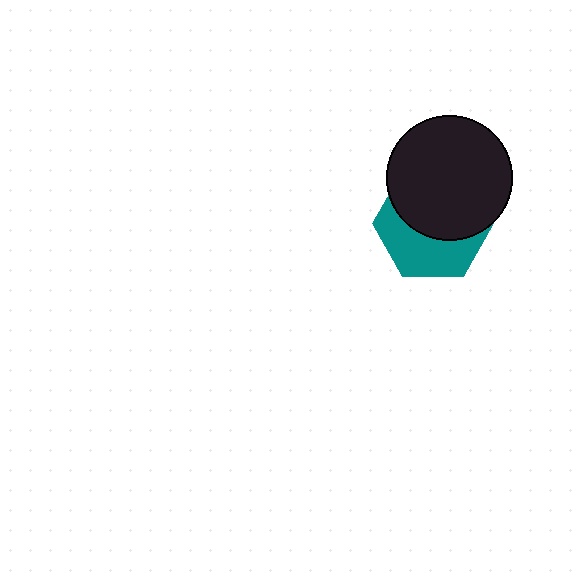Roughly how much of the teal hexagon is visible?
A small part of it is visible (roughly 44%).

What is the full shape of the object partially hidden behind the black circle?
The partially hidden object is a teal hexagon.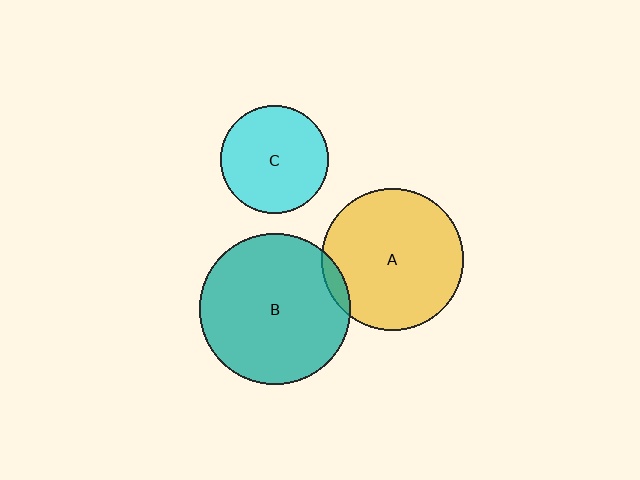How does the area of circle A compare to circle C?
Approximately 1.7 times.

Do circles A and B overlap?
Yes.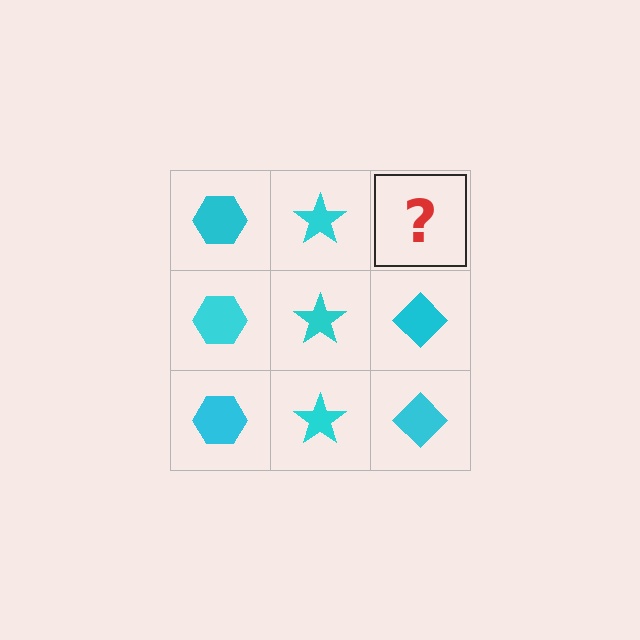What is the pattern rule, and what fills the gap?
The rule is that each column has a consistent shape. The gap should be filled with a cyan diamond.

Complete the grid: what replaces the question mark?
The question mark should be replaced with a cyan diamond.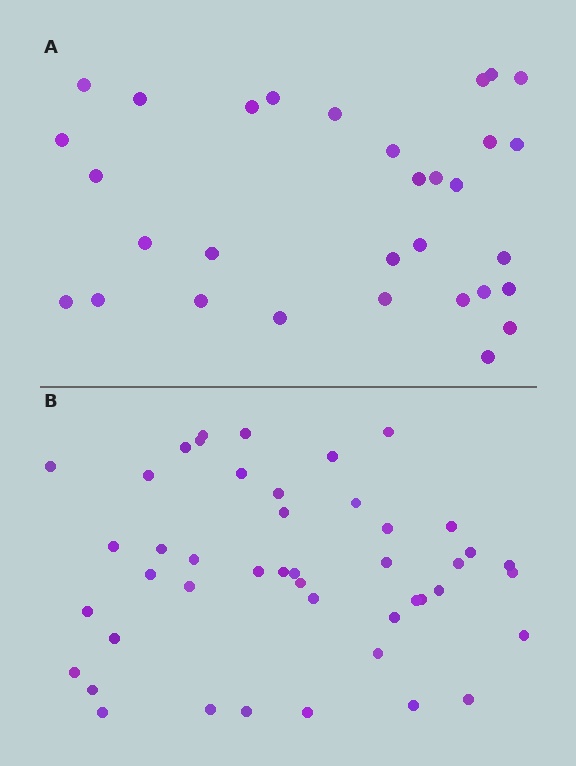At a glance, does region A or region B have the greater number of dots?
Region B (the bottom region) has more dots.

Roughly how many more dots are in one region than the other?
Region B has approximately 15 more dots than region A.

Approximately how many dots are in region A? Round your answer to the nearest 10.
About 30 dots. (The exact count is 31, which rounds to 30.)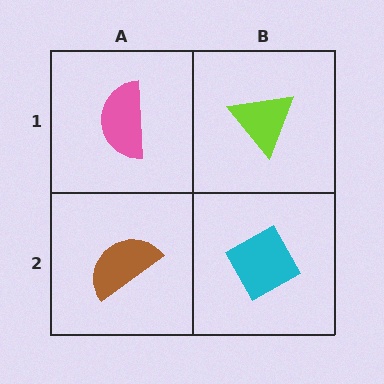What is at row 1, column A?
A pink semicircle.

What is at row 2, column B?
A cyan diamond.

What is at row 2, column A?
A brown semicircle.